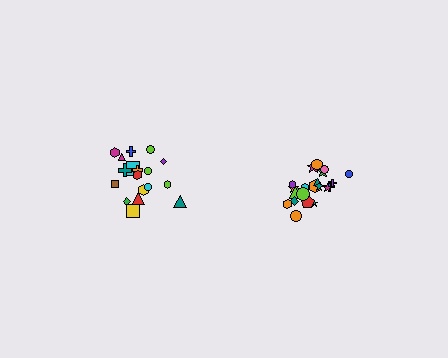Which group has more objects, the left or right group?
The right group.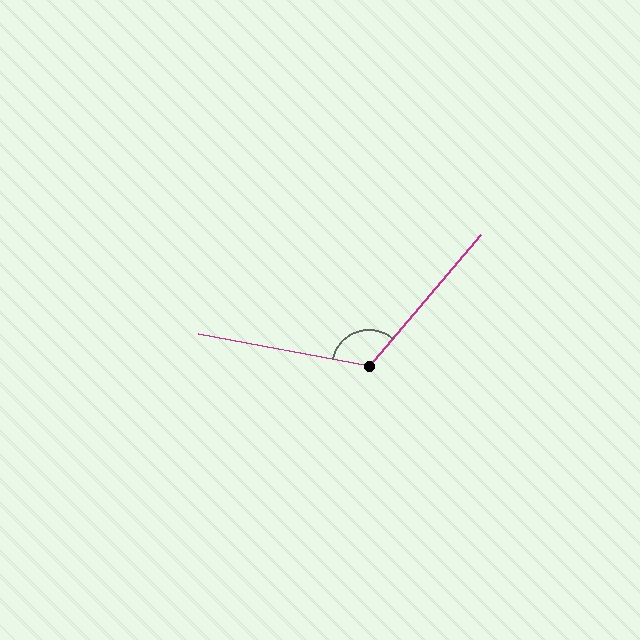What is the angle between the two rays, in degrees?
Approximately 120 degrees.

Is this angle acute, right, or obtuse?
It is obtuse.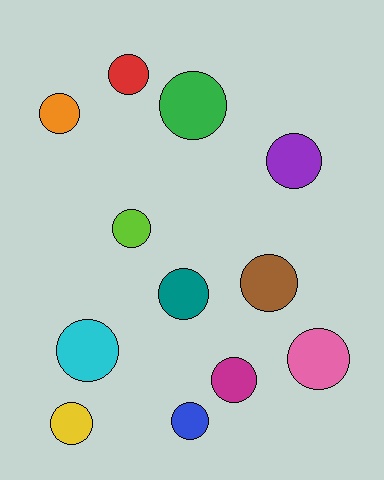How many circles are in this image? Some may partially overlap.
There are 12 circles.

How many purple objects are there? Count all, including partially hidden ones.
There is 1 purple object.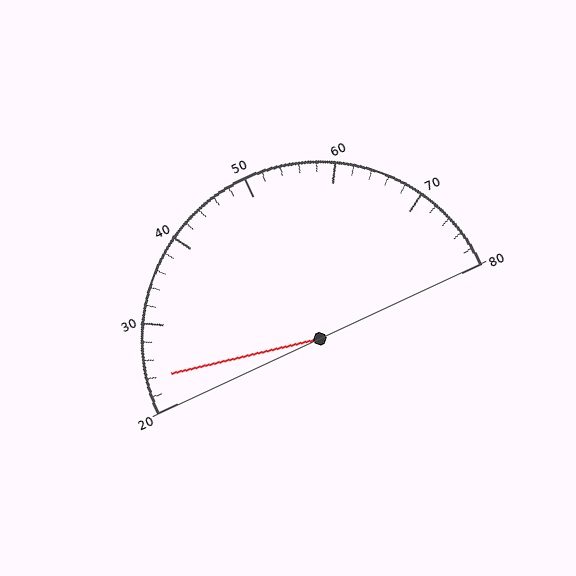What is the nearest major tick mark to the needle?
The nearest major tick mark is 20.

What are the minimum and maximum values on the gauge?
The gauge ranges from 20 to 80.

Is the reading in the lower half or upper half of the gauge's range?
The reading is in the lower half of the range (20 to 80).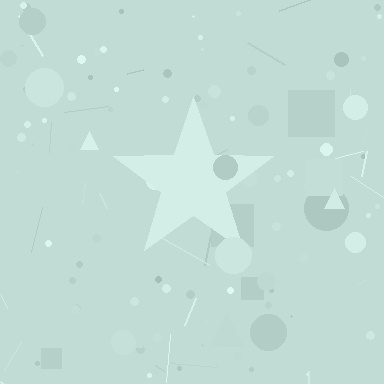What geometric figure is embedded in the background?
A star is embedded in the background.